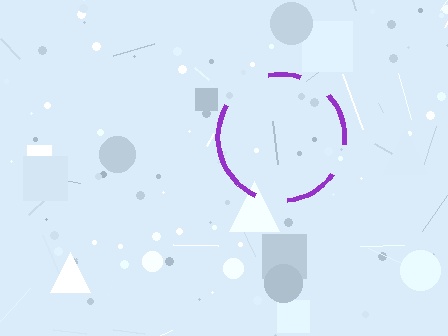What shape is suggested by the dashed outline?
The dashed outline suggests a circle.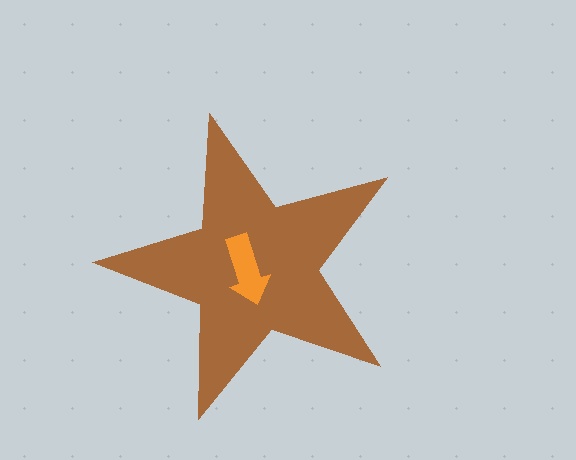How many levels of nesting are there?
2.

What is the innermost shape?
The orange arrow.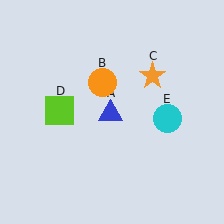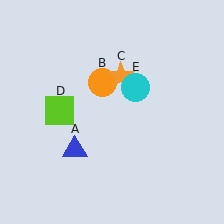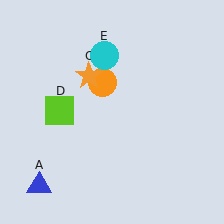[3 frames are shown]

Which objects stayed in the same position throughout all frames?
Orange circle (object B) and lime square (object D) remained stationary.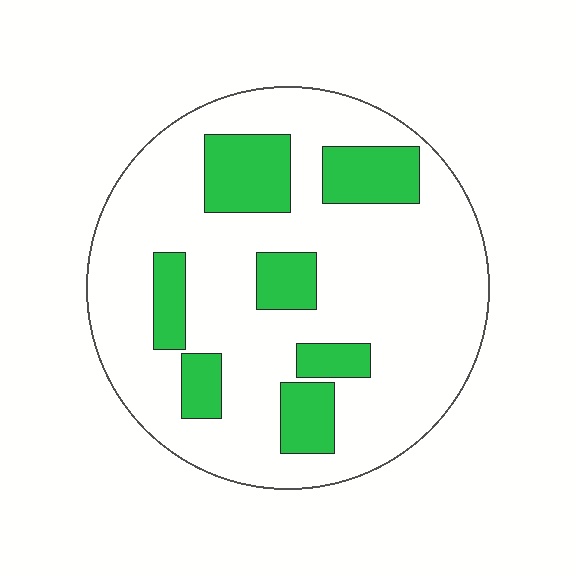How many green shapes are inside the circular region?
7.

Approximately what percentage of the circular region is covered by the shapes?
Approximately 20%.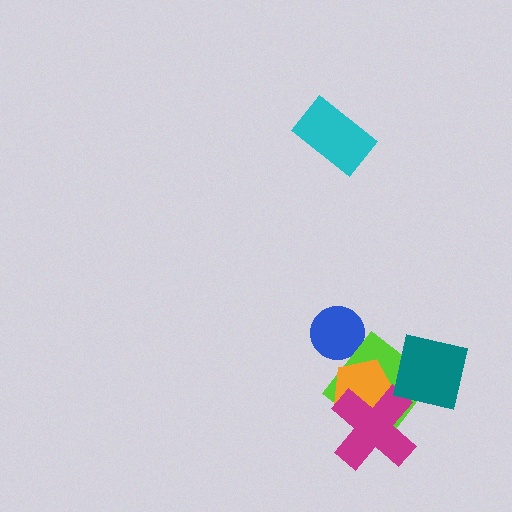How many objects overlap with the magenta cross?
2 objects overlap with the magenta cross.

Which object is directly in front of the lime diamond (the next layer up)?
The orange pentagon is directly in front of the lime diamond.